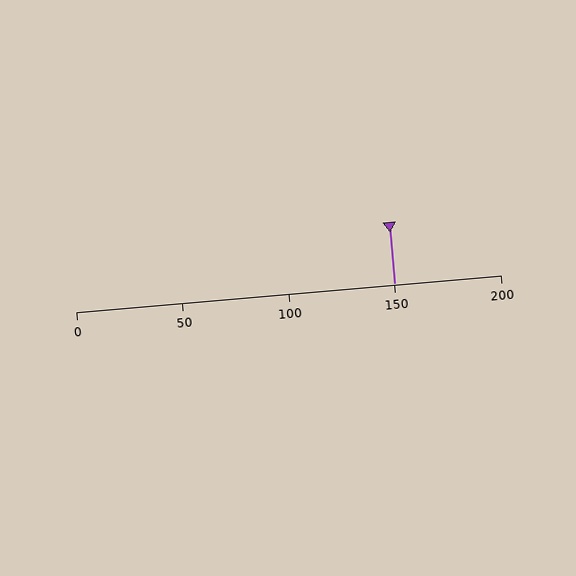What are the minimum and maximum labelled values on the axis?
The axis runs from 0 to 200.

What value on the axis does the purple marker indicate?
The marker indicates approximately 150.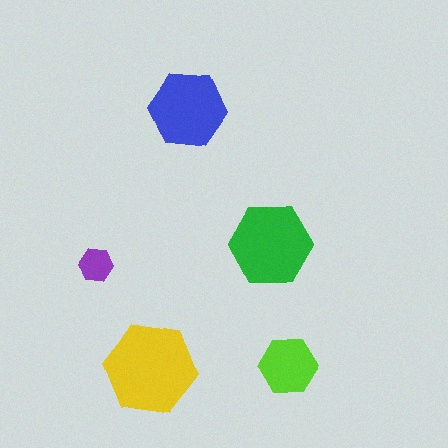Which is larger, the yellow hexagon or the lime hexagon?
The yellow one.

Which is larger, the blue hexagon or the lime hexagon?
The blue one.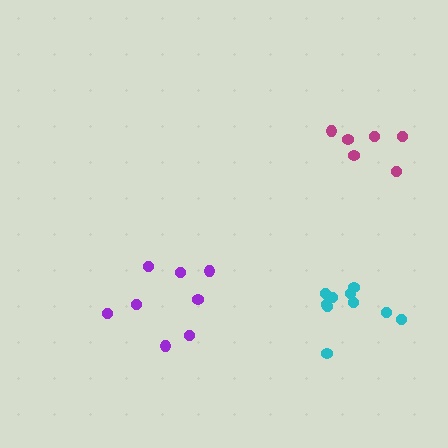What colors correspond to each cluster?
The clusters are colored: purple, magenta, cyan.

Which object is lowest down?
The cyan cluster is bottommost.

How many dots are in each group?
Group 1: 8 dots, Group 2: 6 dots, Group 3: 10 dots (24 total).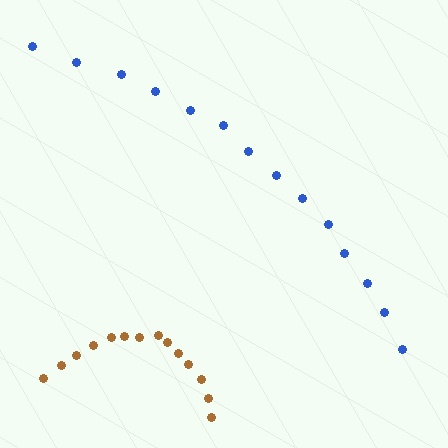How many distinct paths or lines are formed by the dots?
There are 2 distinct paths.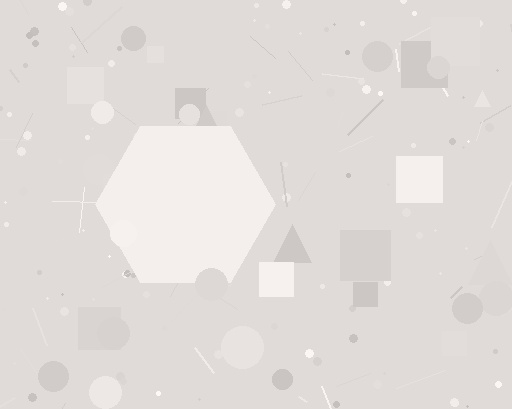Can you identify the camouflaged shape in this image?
The camouflaged shape is a hexagon.